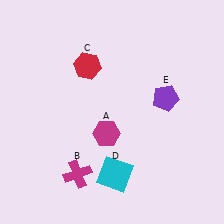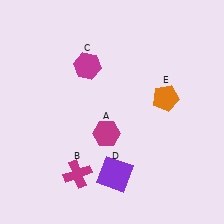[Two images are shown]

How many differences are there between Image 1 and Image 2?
There are 3 differences between the two images.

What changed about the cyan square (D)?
In Image 1, D is cyan. In Image 2, it changed to purple.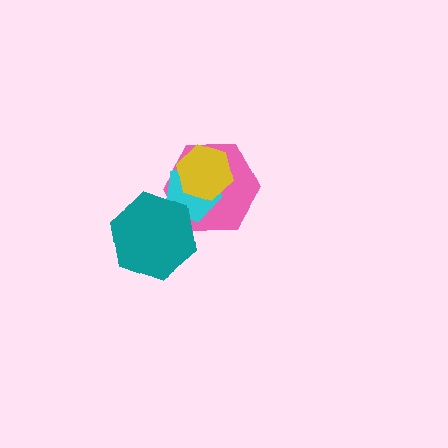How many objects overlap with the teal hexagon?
2 objects overlap with the teal hexagon.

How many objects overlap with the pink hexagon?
3 objects overlap with the pink hexagon.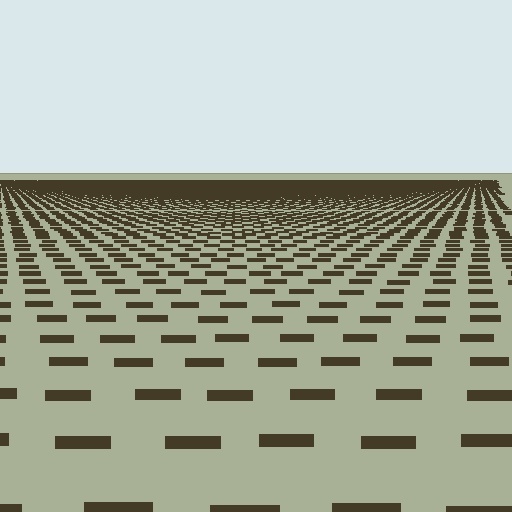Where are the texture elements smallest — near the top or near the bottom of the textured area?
Near the top.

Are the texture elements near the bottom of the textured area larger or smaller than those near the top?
Larger. Near the bottom, elements are closer to the viewer and appear at a bigger on-screen size.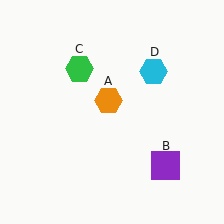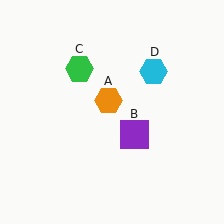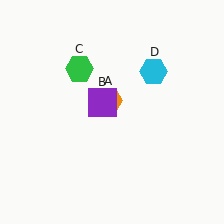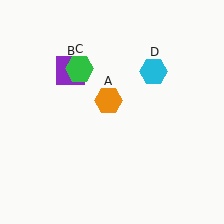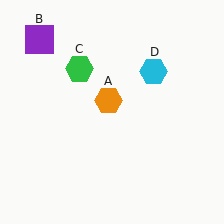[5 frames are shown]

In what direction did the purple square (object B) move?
The purple square (object B) moved up and to the left.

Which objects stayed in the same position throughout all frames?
Orange hexagon (object A) and green hexagon (object C) and cyan hexagon (object D) remained stationary.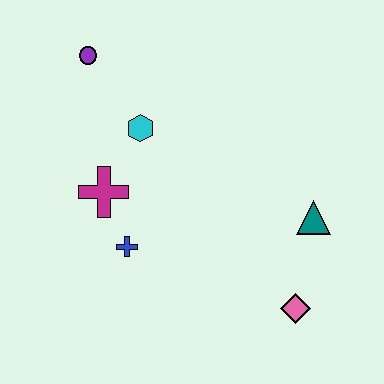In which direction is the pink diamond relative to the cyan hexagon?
The pink diamond is below the cyan hexagon.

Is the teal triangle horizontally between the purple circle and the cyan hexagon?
No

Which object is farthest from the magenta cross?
The pink diamond is farthest from the magenta cross.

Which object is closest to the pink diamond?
The teal triangle is closest to the pink diamond.